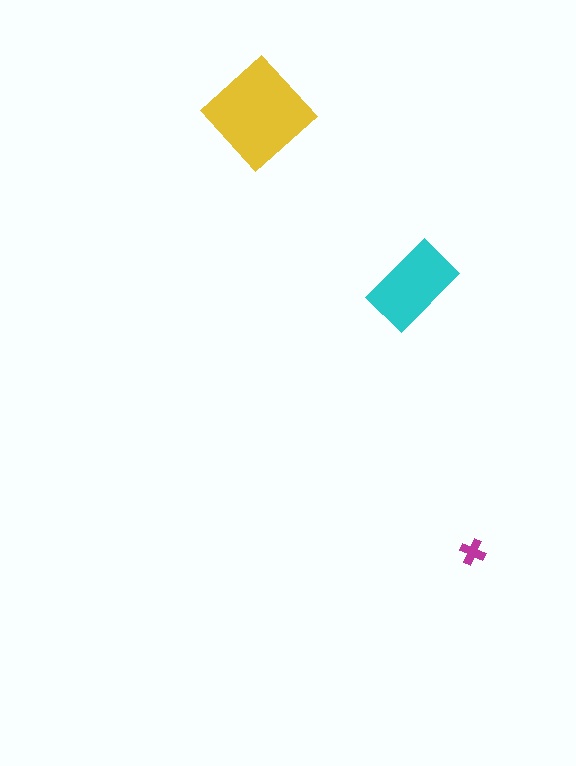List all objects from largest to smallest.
The yellow diamond, the cyan rectangle, the magenta cross.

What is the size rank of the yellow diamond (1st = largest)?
1st.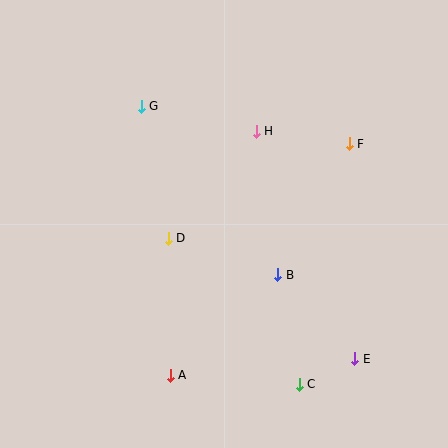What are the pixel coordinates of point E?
Point E is at (355, 359).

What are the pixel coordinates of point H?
Point H is at (256, 131).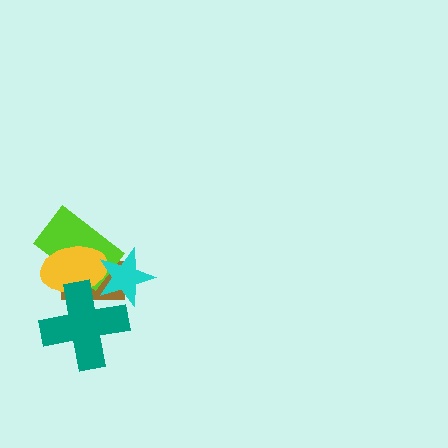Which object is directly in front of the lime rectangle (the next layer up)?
The yellow ellipse is directly in front of the lime rectangle.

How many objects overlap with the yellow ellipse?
4 objects overlap with the yellow ellipse.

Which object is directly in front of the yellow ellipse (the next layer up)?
The cyan star is directly in front of the yellow ellipse.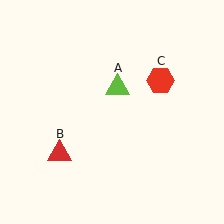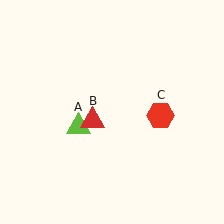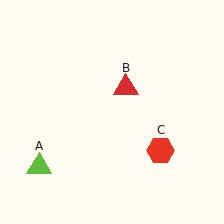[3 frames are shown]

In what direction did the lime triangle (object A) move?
The lime triangle (object A) moved down and to the left.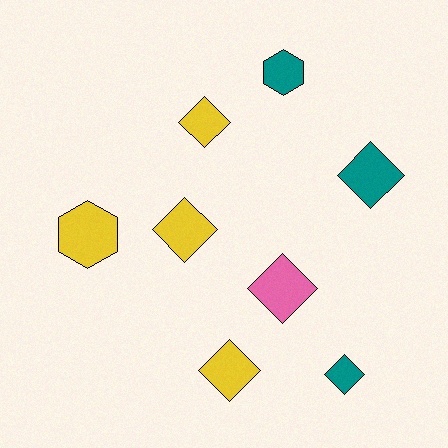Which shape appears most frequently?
Diamond, with 6 objects.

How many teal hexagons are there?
There is 1 teal hexagon.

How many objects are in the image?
There are 8 objects.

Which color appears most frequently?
Yellow, with 4 objects.